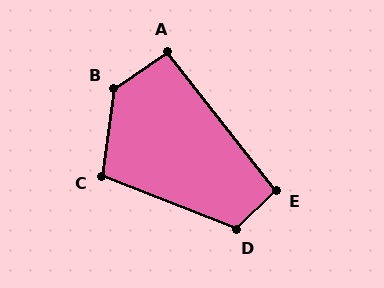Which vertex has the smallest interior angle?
A, at approximately 93 degrees.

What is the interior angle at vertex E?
Approximately 96 degrees (obtuse).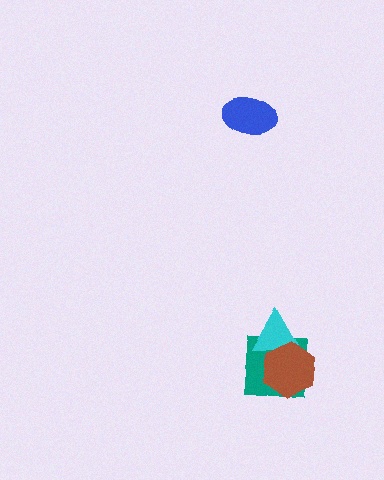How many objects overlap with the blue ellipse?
0 objects overlap with the blue ellipse.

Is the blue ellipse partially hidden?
No, no other shape covers it.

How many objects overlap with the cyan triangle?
2 objects overlap with the cyan triangle.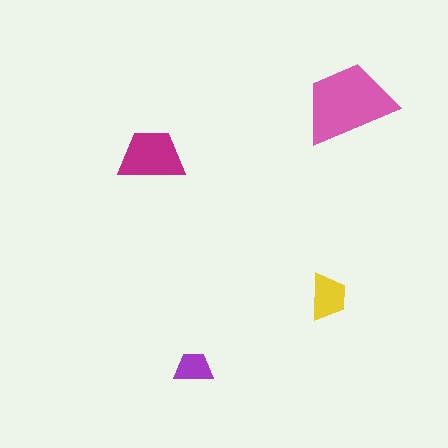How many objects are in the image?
There are 4 objects in the image.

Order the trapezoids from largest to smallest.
the pink one, the magenta one, the yellow one, the purple one.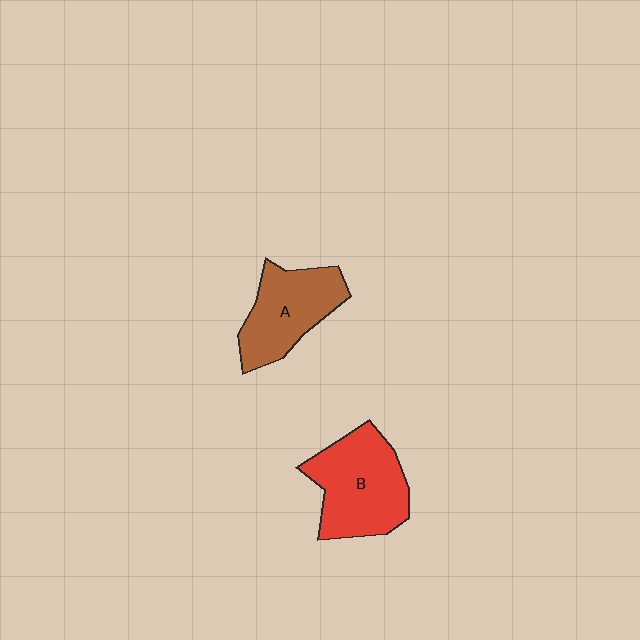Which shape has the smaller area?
Shape A (brown).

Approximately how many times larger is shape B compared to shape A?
Approximately 1.2 times.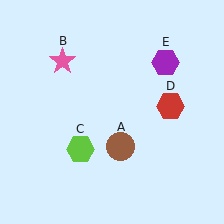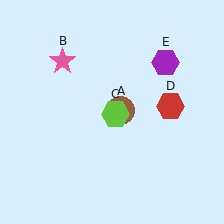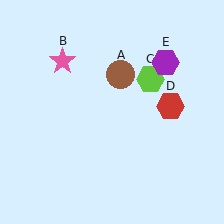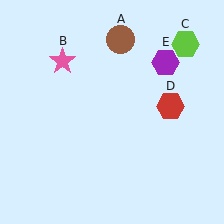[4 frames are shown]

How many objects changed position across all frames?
2 objects changed position: brown circle (object A), lime hexagon (object C).